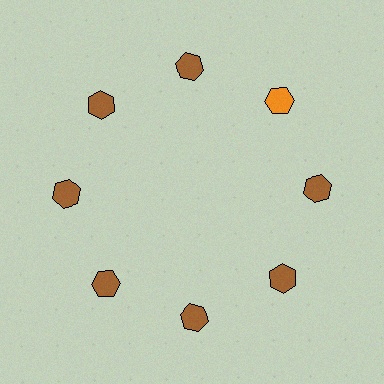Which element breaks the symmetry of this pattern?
The orange hexagon at roughly the 2 o'clock position breaks the symmetry. All other shapes are brown hexagons.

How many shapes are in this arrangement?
There are 8 shapes arranged in a ring pattern.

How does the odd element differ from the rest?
It has a different color: orange instead of brown.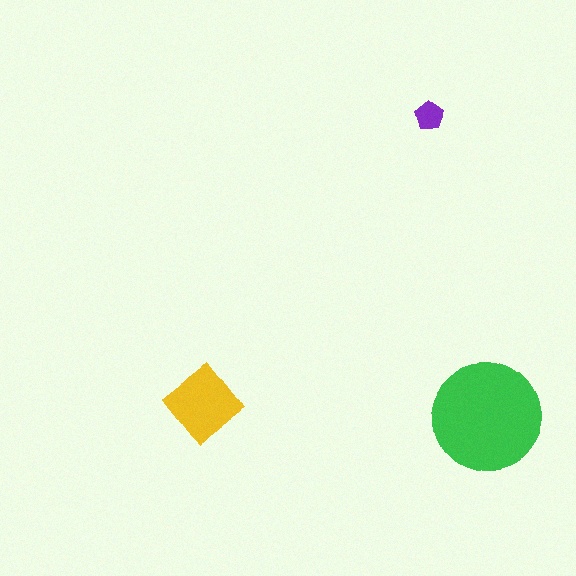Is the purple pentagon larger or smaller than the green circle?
Smaller.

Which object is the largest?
The green circle.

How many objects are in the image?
There are 3 objects in the image.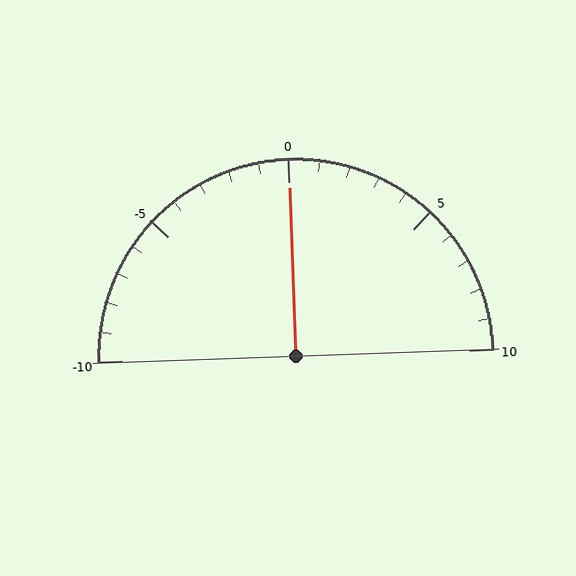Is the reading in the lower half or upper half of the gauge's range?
The reading is in the upper half of the range (-10 to 10).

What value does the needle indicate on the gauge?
The needle indicates approximately 0.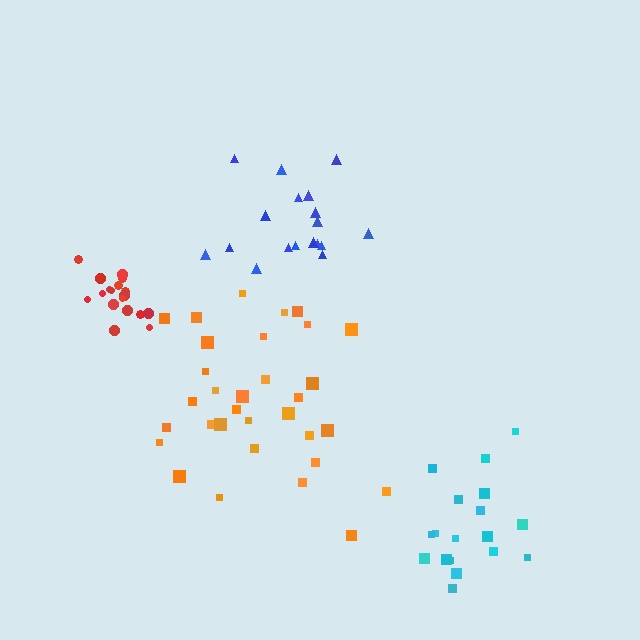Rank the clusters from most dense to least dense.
red, blue, orange, cyan.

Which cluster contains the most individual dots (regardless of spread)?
Orange (32).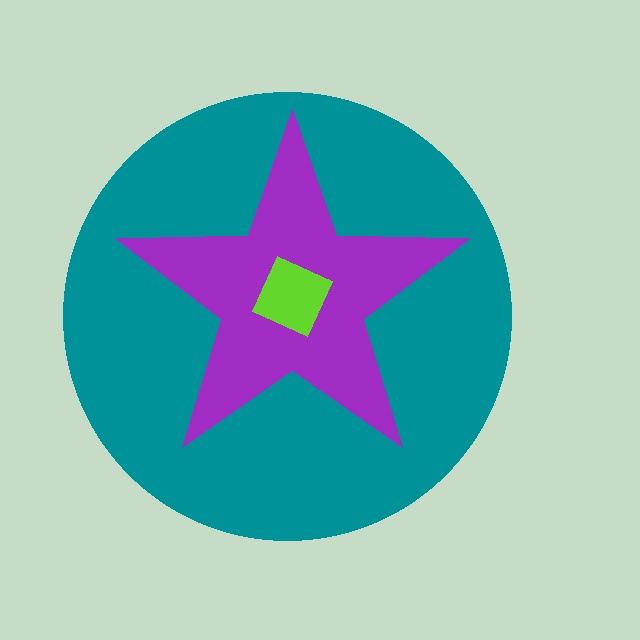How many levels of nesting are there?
3.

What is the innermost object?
The lime diamond.